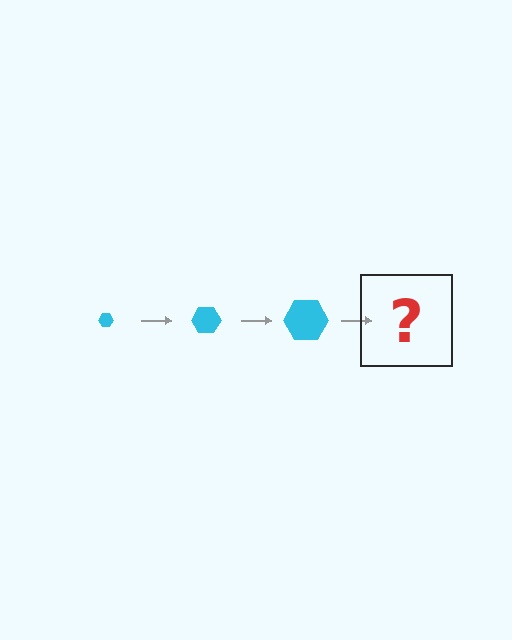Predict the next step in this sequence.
The next step is a cyan hexagon, larger than the previous one.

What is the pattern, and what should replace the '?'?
The pattern is that the hexagon gets progressively larger each step. The '?' should be a cyan hexagon, larger than the previous one.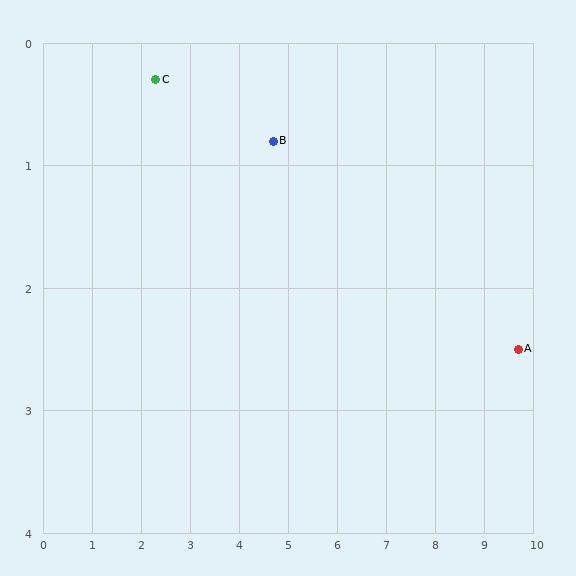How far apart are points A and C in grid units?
Points A and C are about 7.7 grid units apart.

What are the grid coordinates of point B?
Point B is at approximately (4.7, 0.8).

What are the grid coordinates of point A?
Point A is at approximately (9.7, 2.5).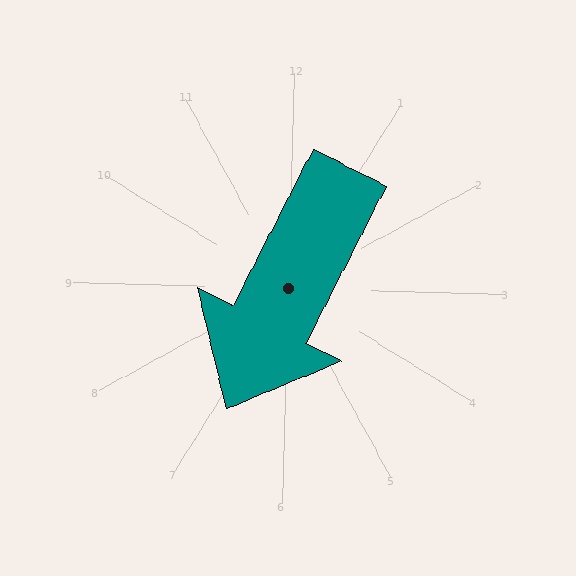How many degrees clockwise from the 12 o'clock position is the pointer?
Approximately 206 degrees.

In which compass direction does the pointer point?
Southwest.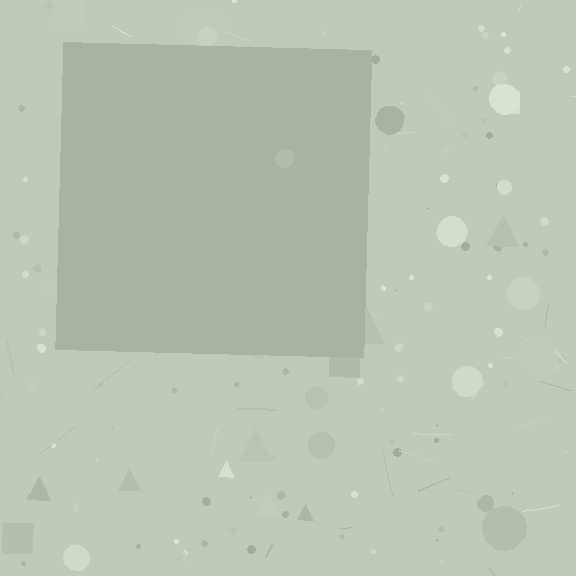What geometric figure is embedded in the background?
A square is embedded in the background.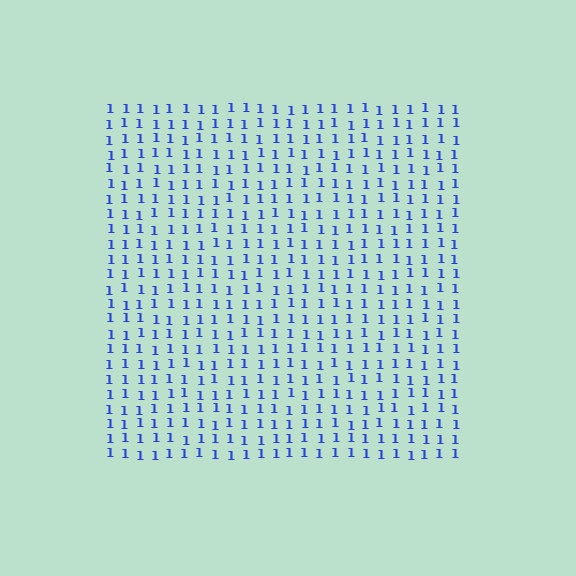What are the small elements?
The small elements are digit 1's.